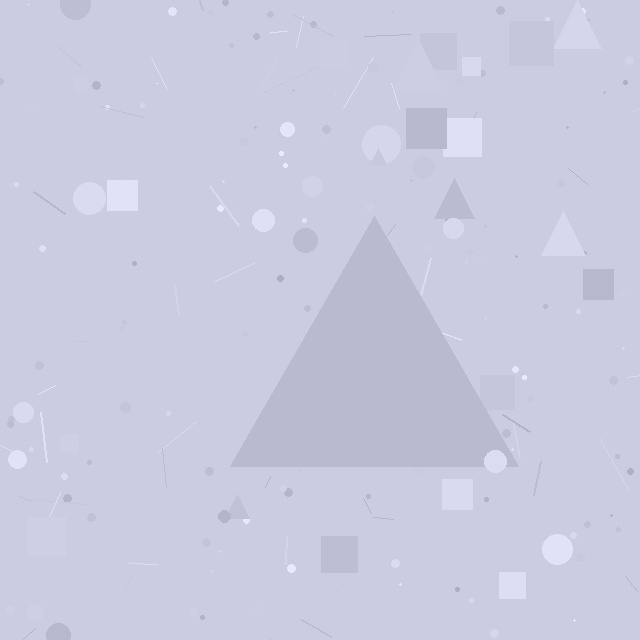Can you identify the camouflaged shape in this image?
The camouflaged shape is a triangle.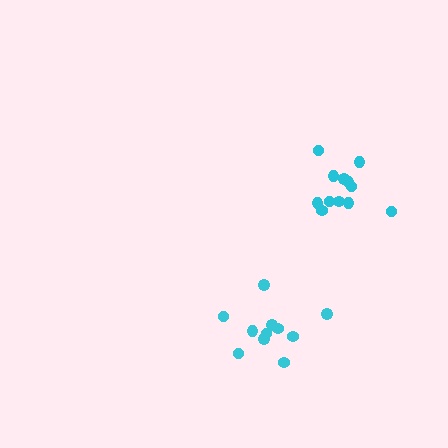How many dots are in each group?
Group 1: 13 dots, Group 2: 11 dots (24 total).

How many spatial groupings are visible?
There are 2 spatial groupings.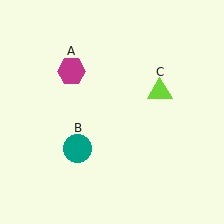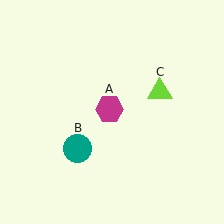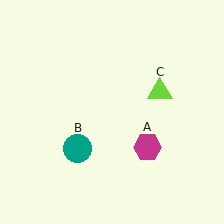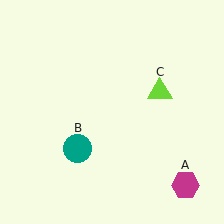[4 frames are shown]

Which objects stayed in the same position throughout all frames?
Teal circle (object B) and lime triangle (object C) remained stationary.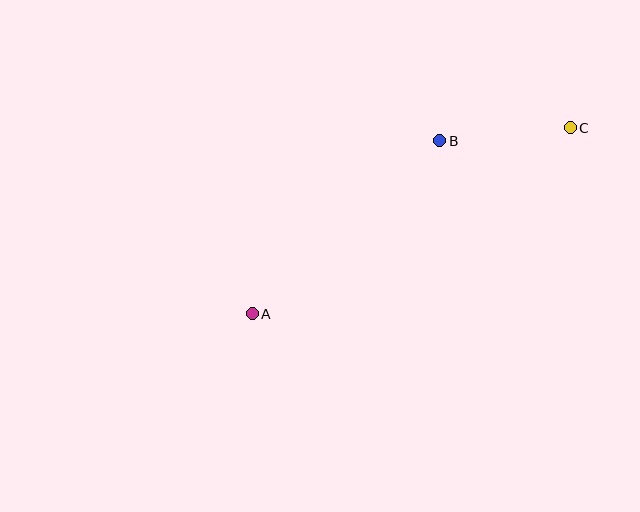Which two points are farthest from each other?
Points A and C are farthest from each other.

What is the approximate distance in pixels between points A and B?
The distance between A and B is approximately 255 pixels.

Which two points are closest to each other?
Points B and C are closest to each other.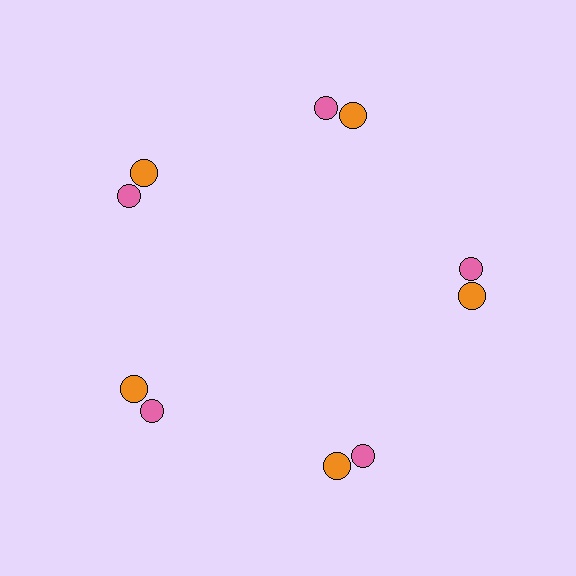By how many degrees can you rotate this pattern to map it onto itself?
The pattern maps onto itself every 72 degrees of rotation.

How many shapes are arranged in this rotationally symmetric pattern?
There are 10 shapes, arranged in 5 groups of 2.